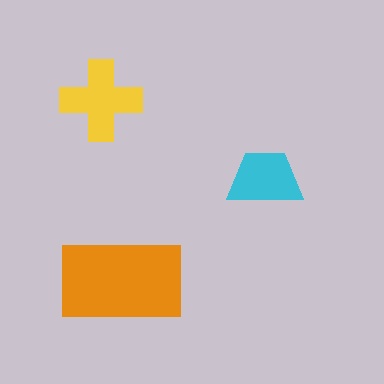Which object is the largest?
The orange rectangle.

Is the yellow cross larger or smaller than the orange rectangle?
Smaller.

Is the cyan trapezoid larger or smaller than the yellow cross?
Smaller.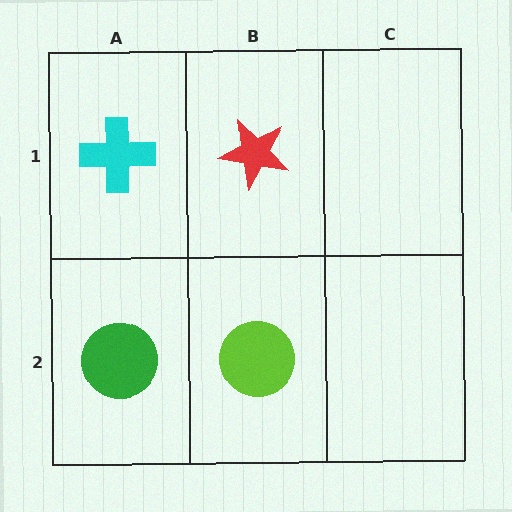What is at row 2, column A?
A green circle.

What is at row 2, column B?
A lime circle.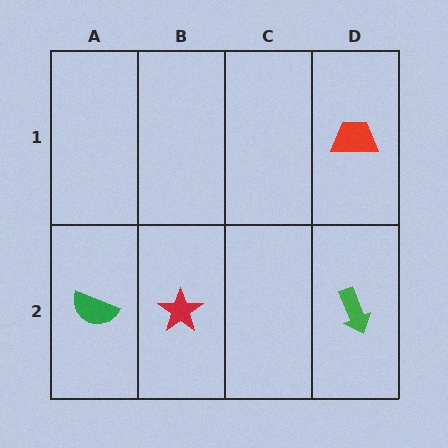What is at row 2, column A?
A green semicircle.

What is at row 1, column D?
A red trapezoid.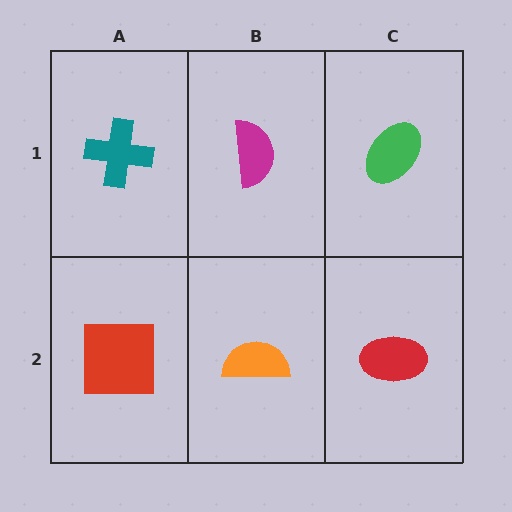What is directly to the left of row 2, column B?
A red square.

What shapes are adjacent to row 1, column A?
A red square (row 2, column A), a magenta semicircle (row 1, column B).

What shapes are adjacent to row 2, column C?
A green ellipse (row 1, column C), an orange semicircle (row 2, column B).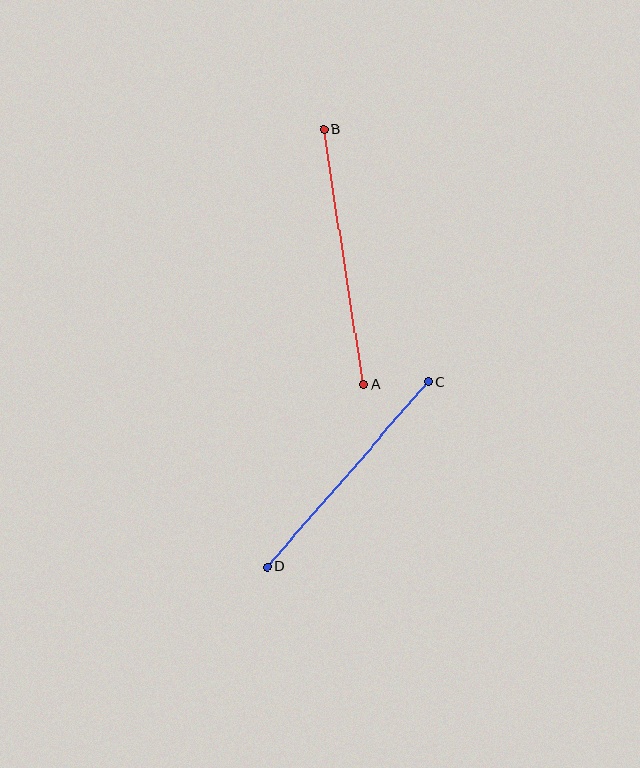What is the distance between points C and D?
The distance is approximately 245 pixels.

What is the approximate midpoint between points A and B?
The midpoint is at approximately (344, 257) pixels.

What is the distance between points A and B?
The distance is approximately 258 pixels.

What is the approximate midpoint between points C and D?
The midpoint is at approximately (348, 474) pixels.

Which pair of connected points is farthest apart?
Points A and B are farthest apart.